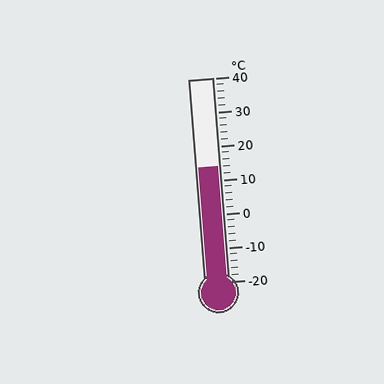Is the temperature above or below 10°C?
The temperature is above 10°C.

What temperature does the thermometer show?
The thermometer shows approximately 14°C.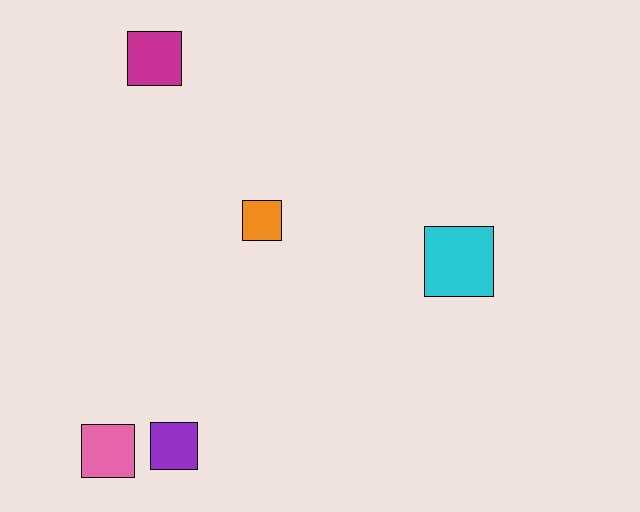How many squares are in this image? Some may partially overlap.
There are 5 squares.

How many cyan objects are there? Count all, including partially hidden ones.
There is 1 cyan object.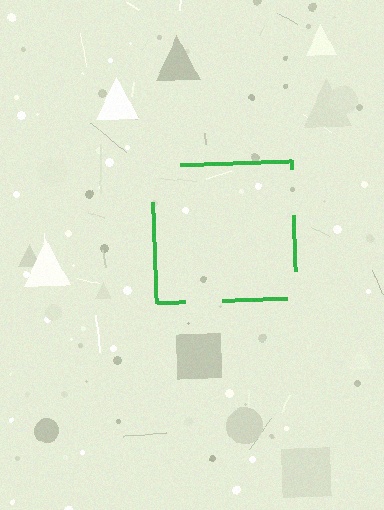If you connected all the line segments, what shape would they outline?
They would outline a square.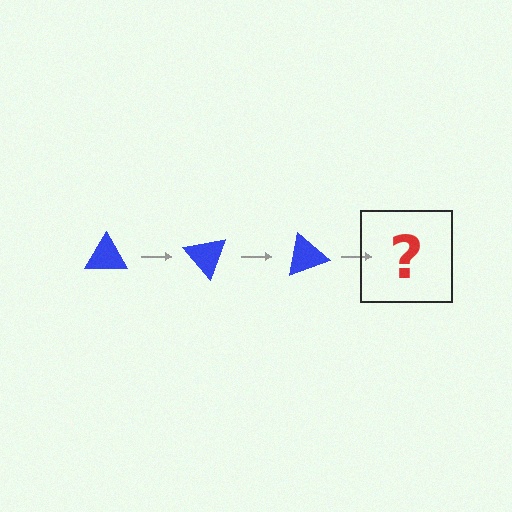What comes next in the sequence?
The next element should be a blue triangle rotated 150 degrees.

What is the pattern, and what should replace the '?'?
The pattern is that the triangle rotates 50 degrees each step. The '?' should be a blue triangle rotated 150 degrees.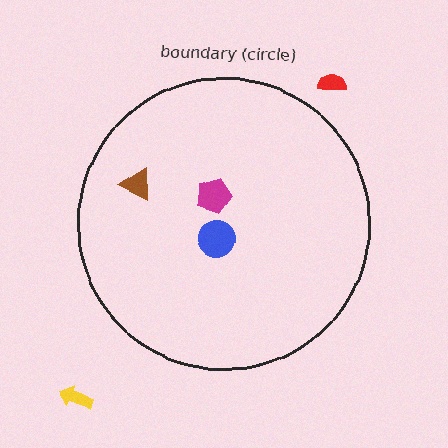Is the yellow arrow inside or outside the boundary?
Outside.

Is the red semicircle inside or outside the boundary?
Outside.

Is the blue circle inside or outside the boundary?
Inside.